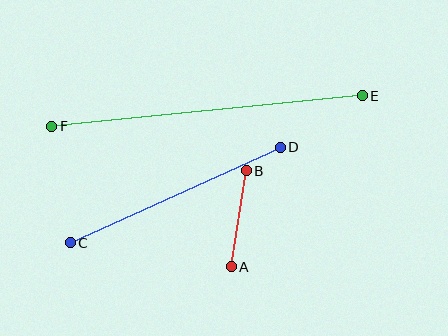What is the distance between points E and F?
The distance is approximately 312 pixels.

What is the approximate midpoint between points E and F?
The midpoint is at approximately (207, 111) pixels.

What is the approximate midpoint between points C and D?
The midpoint is at approximately (175, 195) pixels.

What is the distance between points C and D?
The distance is approximately 231 pixels.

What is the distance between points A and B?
The distance is approximately 98 pixels.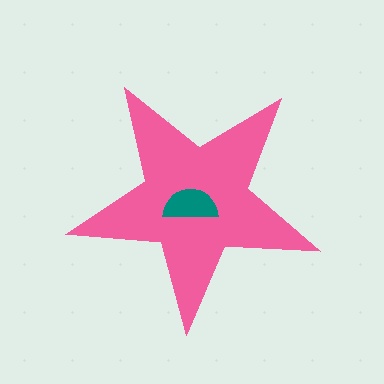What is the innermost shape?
The teal semicircle.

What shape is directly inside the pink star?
The teal semicircle.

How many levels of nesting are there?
2.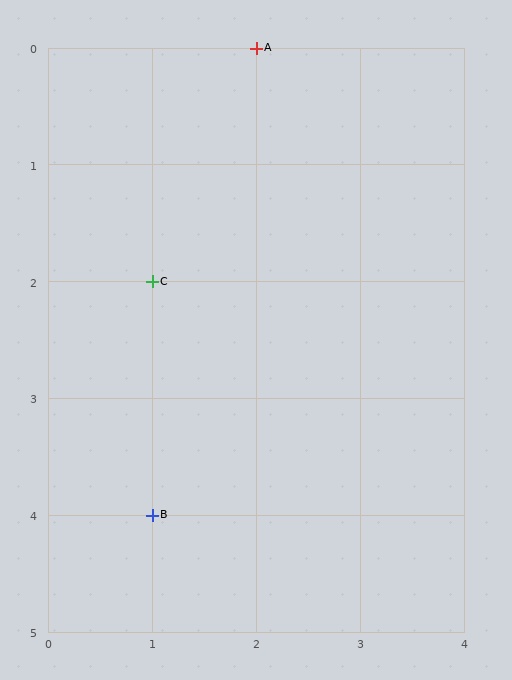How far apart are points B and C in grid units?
Points B and C are 2 rows apart.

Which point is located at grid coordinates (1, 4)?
Point B is at (1, 4).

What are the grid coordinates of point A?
Point A is at grid coordinates (2, 0).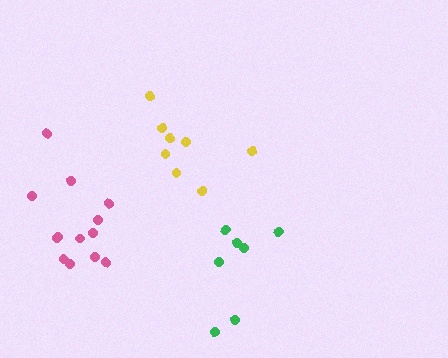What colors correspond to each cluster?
The clusters are colored: green, pink, yellow.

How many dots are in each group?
Group 1: 7 dots, Group 2: 13 dots, Group 3: 8 dots (28 total).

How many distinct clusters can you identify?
There are 3 distinct clusters.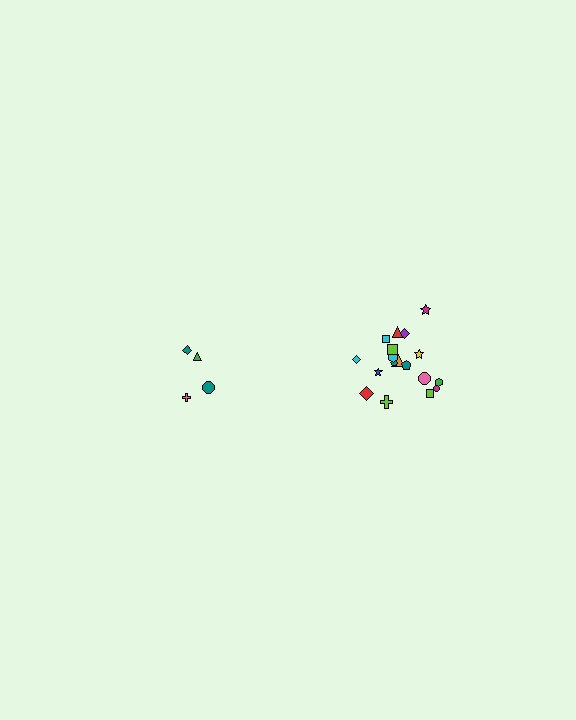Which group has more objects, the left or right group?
The right group.